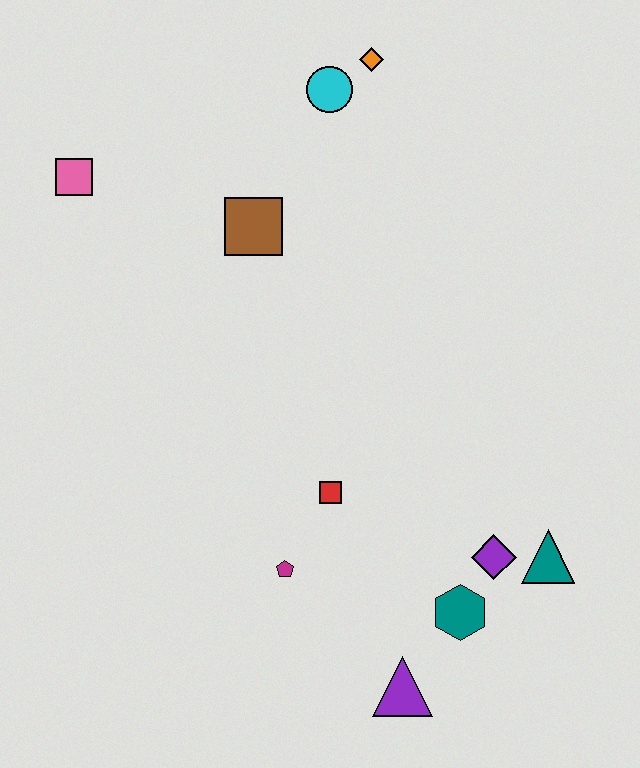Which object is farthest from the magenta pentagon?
The orange diamond is farthest from the magenta pentagon.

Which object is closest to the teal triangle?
The purple diamond is closest to the teal triangle.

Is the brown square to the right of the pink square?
Yes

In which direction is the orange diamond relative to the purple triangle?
The orange diamond is above the purple triangle.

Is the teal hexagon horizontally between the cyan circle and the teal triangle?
Yes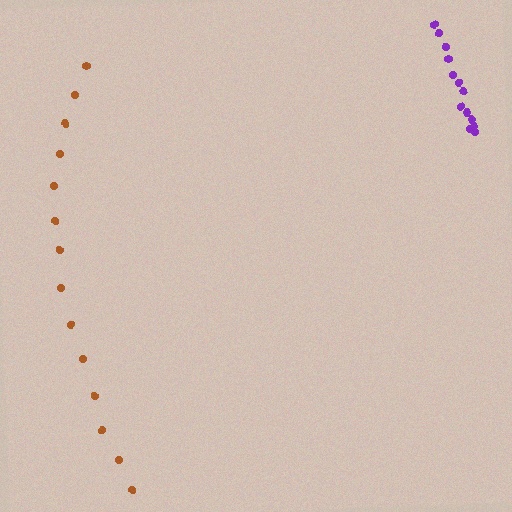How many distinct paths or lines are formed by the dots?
There are 2 distinct paths.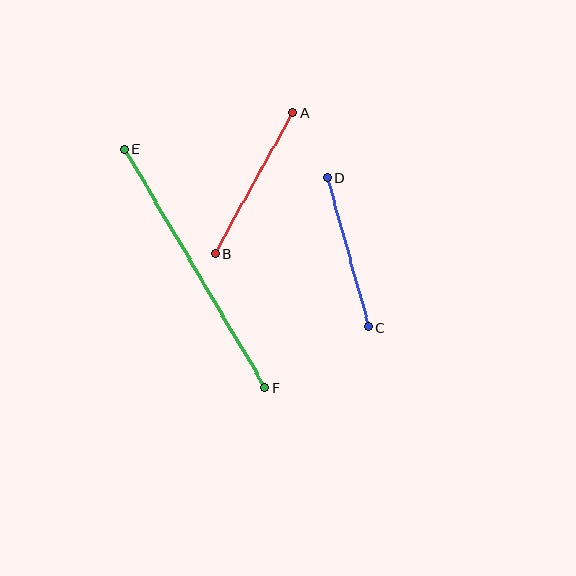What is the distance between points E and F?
The distance is approximately 276 pixels.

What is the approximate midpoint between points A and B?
The midpoint is at approximately (254, 183) pixels.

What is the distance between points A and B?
The distance is approximately 161 pixels.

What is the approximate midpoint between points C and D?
The midpoint is at approximately (348, 252) pixels.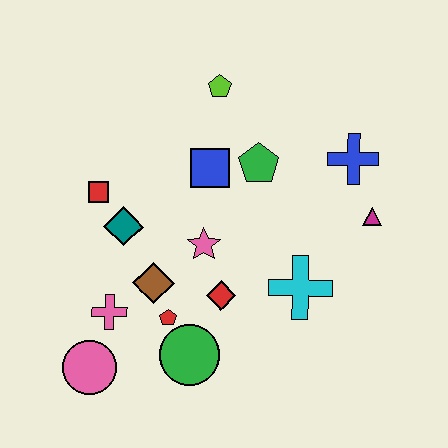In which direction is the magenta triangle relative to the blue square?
The magenta triangle is to the right of the blue square.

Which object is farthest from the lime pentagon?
The pink circle is farthest from the lime pentagon.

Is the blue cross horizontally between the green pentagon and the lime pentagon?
No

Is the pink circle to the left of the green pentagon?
Yes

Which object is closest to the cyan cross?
The red diamond is closest to the cyan cross.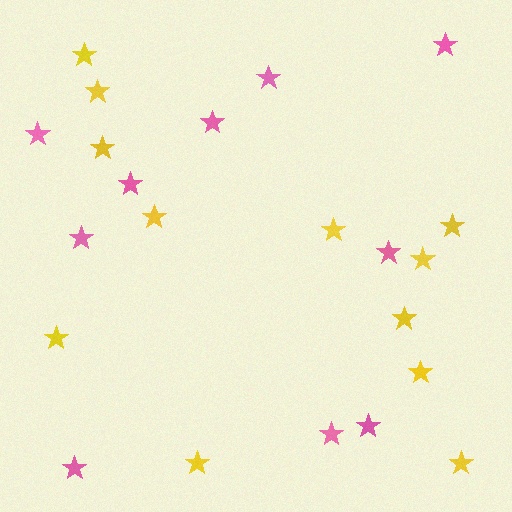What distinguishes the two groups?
There are 2 groups: one group of pink stars (10) and one group of yellow stars (12).